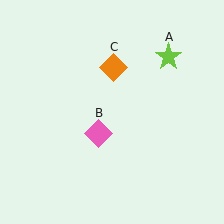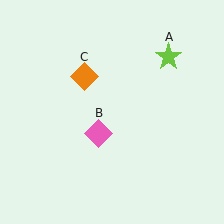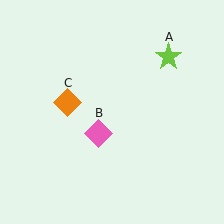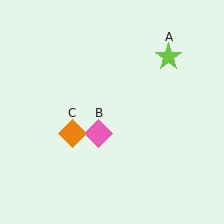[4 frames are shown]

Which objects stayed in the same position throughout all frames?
Lime star (object A) and pink diamond (object B) remained stationary.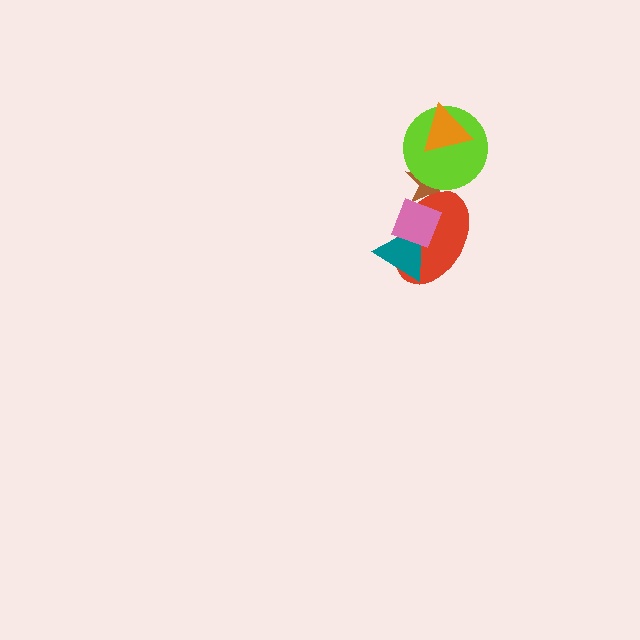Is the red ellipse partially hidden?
Yes, it is partially covered by another shape.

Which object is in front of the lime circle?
The orange triangle is in front of the lime circle.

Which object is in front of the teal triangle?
The pink diamond is in front of the teal triangle.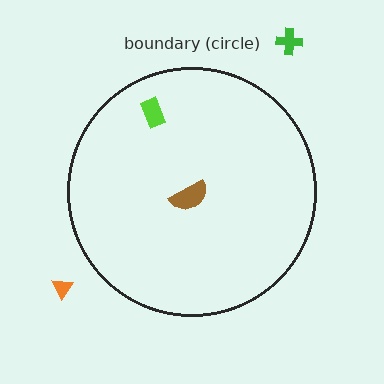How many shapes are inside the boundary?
2 inside, 2 outside.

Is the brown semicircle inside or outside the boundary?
Inside.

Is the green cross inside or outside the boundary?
Outside.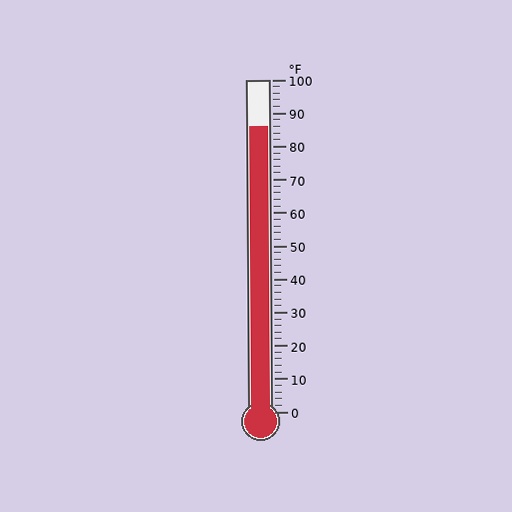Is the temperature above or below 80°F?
The temperature is above 80°F.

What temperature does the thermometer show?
The thermometer shows approximately 86°F.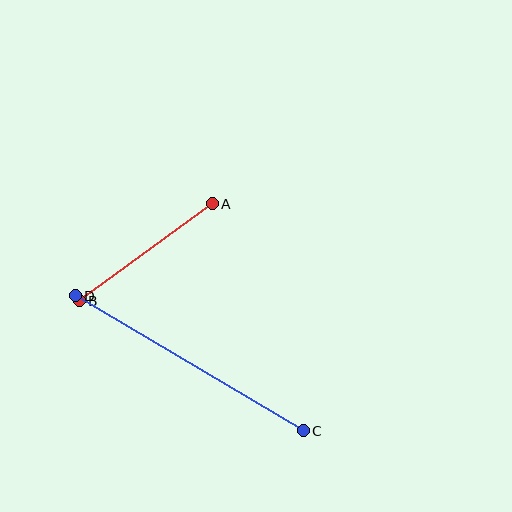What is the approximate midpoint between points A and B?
The midpoint is at approximately (146, 252) pixels.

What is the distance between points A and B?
The distance is approximately 165 pixels.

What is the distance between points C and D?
The distance is approximately 265 pixels.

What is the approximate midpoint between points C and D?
The midpoint is at approximately (189, 363) pixels.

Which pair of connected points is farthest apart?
Points C and D are farthest apart.